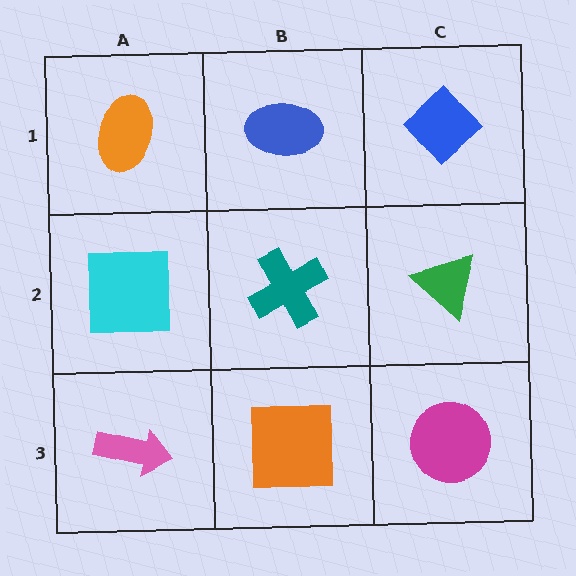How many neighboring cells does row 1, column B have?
3.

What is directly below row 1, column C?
A green triangle.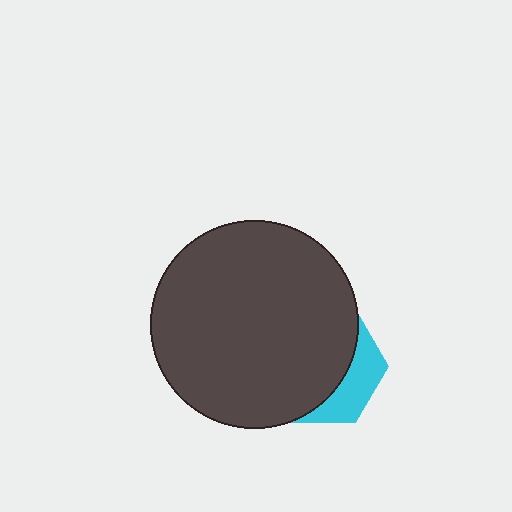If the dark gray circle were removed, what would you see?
You would see the complete cyan hexagon.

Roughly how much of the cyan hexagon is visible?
A small part of it is visible (roughly 30%).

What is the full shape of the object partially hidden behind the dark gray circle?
The partially hidden object is a cyan hexagon.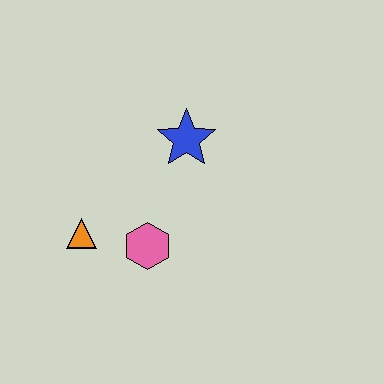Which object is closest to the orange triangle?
The pink hexagon is closest to the orange triangle.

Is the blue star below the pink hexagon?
No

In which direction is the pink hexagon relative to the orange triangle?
The pink hexagon is to the right of the orange triangle.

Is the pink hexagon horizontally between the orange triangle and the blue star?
Yes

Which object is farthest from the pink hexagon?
The blue star is farthest from the pink hexagon.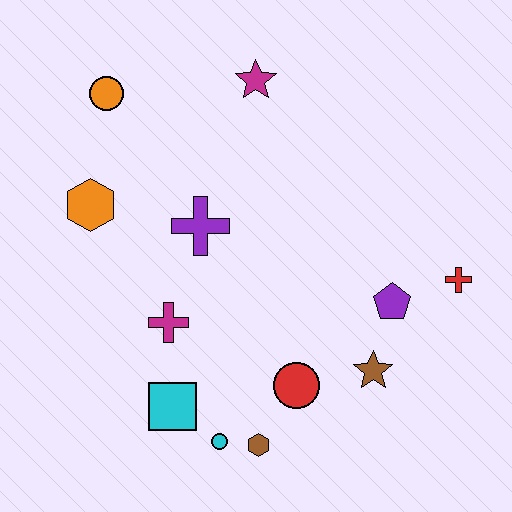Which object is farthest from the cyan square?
The magenta star is farthest from the cyan square.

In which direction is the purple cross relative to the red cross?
The purple cross is to the left of the red cross.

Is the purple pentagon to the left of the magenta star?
No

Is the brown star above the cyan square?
Yes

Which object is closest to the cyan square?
The cyan circle is closest to the cyan square.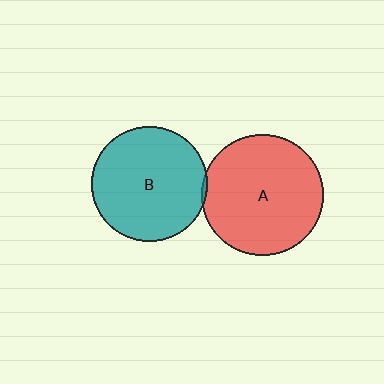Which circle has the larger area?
Circle A (red).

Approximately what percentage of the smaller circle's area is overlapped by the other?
Approximately 5%.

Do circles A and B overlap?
Yes.